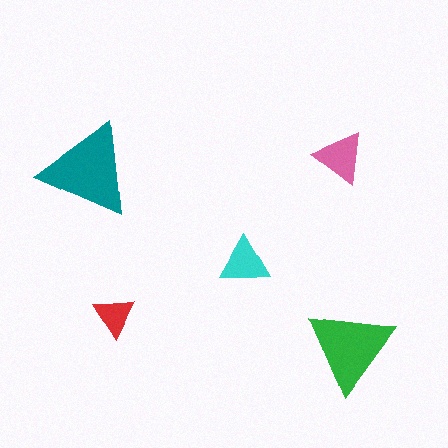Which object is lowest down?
The green triangle is bottommost.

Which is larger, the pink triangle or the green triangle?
The green one.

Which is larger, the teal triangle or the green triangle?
The teal one.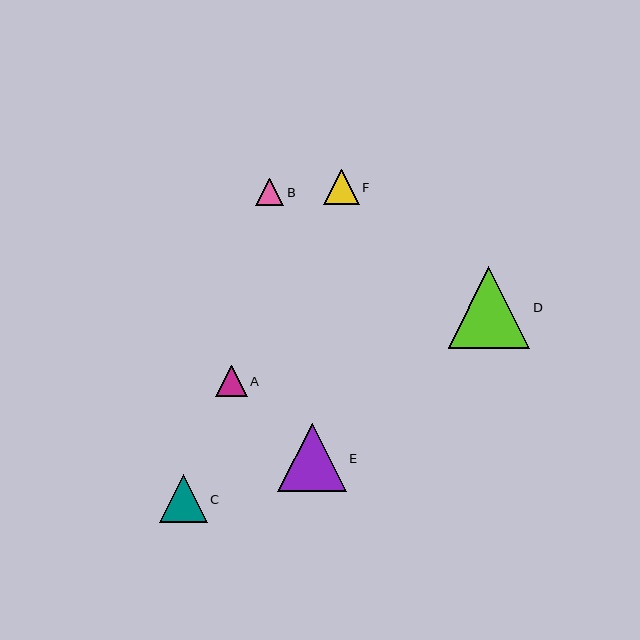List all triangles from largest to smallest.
From largest to smallest: D, E, C, F, A, B.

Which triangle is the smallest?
Triangle B is the smallest with a size of approximately 28 pixels.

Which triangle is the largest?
Triangle D is the largest with a size of approximately 81 pixels.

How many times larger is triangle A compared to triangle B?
Triangle A is approximately 1.1 times the size of triangle B.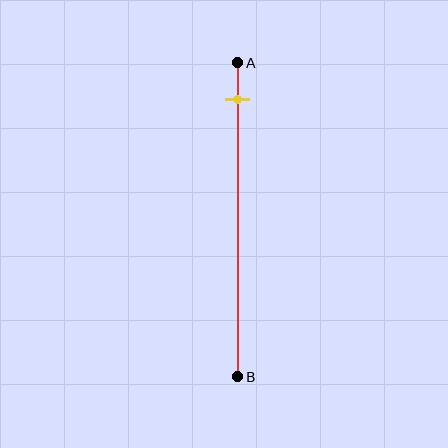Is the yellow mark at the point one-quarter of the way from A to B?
No, the mark is at about 10% from A, not at the 25% one-quarter point.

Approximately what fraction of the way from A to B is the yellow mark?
The yellow mark is approximately 10% of the way from A to B.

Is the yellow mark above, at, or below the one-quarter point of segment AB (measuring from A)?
The yellow mark is above the one-quarter point of segment AB.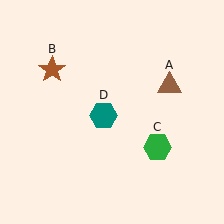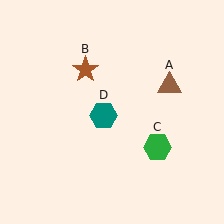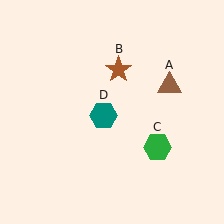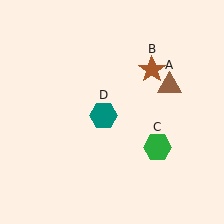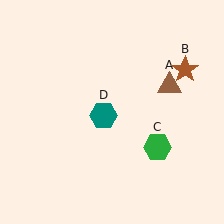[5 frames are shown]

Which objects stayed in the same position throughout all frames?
Brown triangle (object A) and green hexagon (object C) and teal hexagon (object D) remained stationary.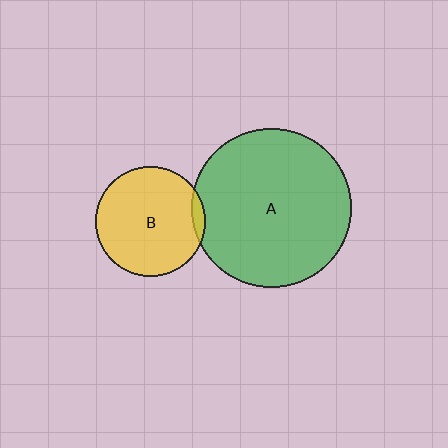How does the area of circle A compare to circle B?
Approximately 2.1 times.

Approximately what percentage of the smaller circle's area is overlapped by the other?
Approximately 5%.